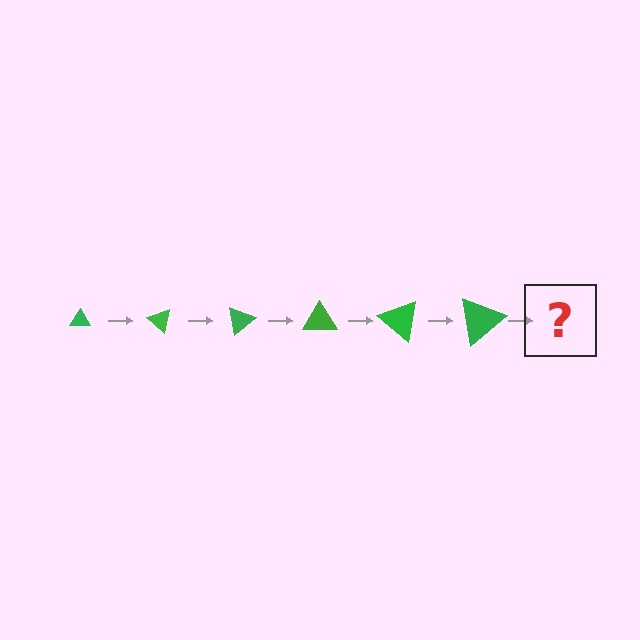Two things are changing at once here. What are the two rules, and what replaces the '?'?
The two rules are that the triangle grows larger each step and it rotates 40 degrees each step. The '?' should be a triangle, larger than the previous one and rotated 240 degrees from the start.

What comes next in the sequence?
The next element should be a triangle, larger than the previous one and rotated 240 degrees from the start.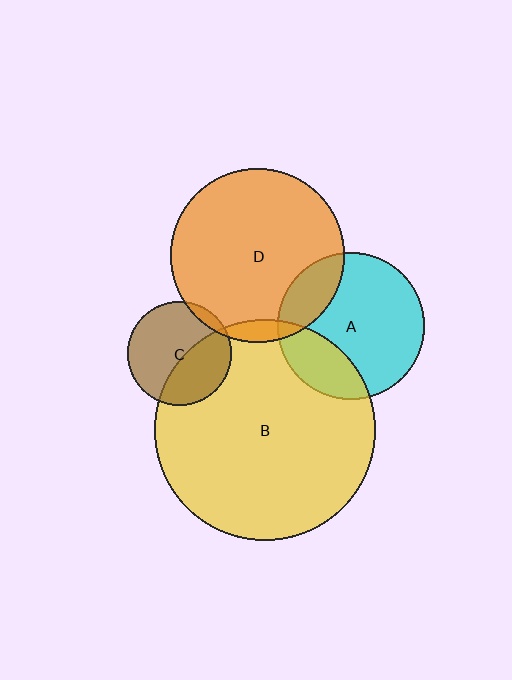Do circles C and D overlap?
Yes.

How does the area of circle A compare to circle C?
Approximately 2.0 times.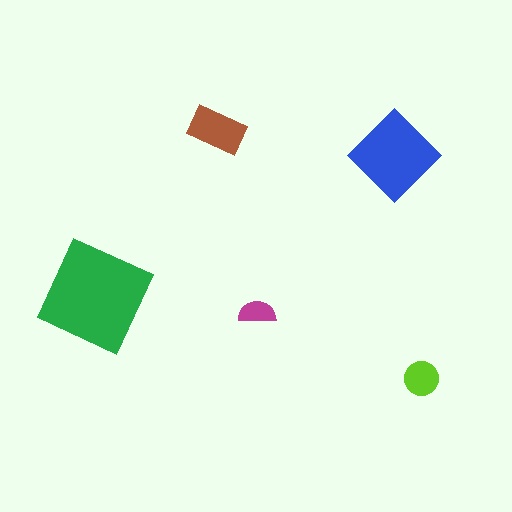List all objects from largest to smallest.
The green square, the blue diamond, the brown rectangle, the lime circle, the magenta semicircle.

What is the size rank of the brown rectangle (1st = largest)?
3rd.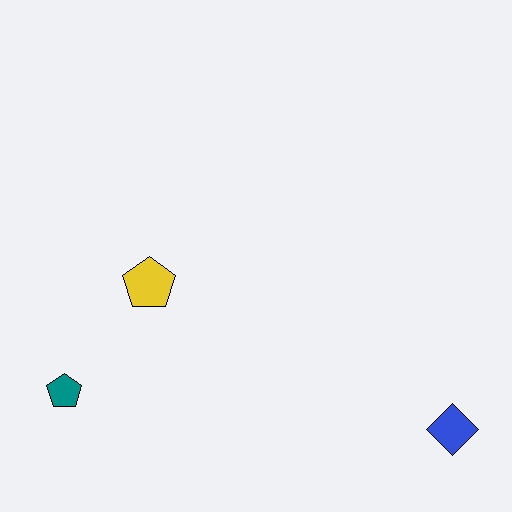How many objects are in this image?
There are 3 objects.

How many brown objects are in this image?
There are no brown objects.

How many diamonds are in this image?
There is 1 diamond.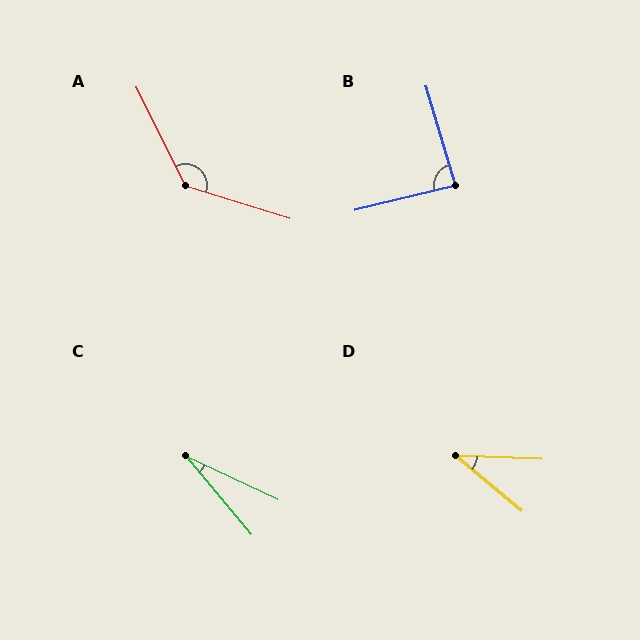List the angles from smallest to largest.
C (25°), D (37°), B (87°), A (134°).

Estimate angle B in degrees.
Approximately 87 degrees.